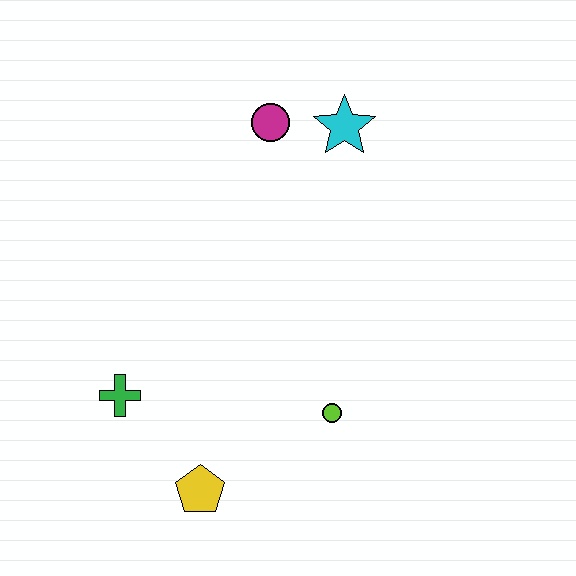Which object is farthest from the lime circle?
The magenta circle is farthest from the lime circle.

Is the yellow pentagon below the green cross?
Yes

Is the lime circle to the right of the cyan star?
No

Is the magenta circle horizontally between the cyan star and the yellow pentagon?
Yes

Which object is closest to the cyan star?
The magenta circle is closest to the cyan star.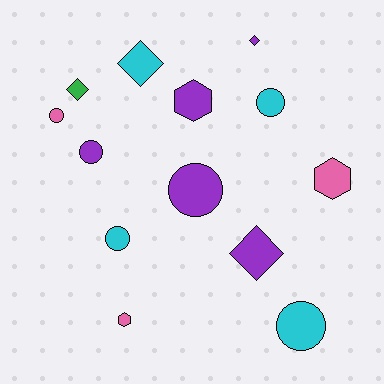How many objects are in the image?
There are 13 objects.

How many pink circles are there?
There is 1 pink circle.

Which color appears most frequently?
Purple, with 5 objects.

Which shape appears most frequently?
Circle, with 6 objects.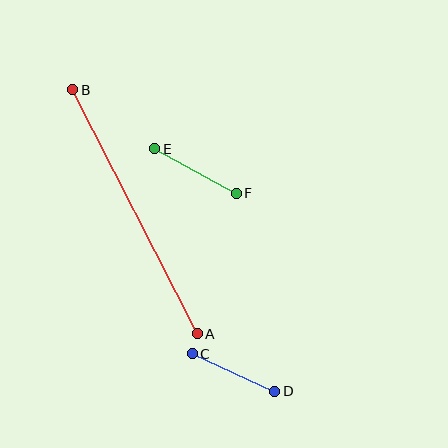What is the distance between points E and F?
The distance is approximately 93 pixels.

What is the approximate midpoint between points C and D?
The midpoint is at approximately (233, 373) pixels.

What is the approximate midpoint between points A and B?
The midpoint is at approximately (135, 212) pixels.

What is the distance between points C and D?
The distance is approximately 90 pixels.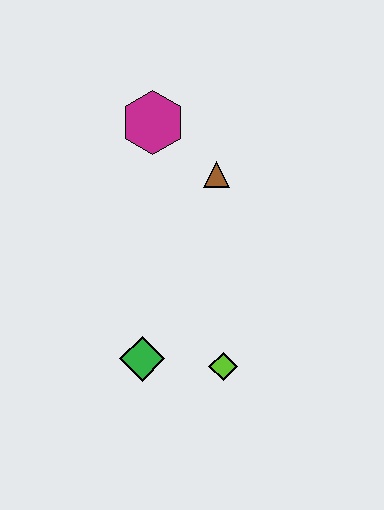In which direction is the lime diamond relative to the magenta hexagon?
The lime diamond is below the magenta hexagon.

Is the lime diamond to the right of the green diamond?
Yes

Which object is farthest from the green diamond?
The magenta hexagon is farthest from the green diamond.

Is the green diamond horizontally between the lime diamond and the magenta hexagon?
No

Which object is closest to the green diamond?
The lime diamond is closest to the green diamond.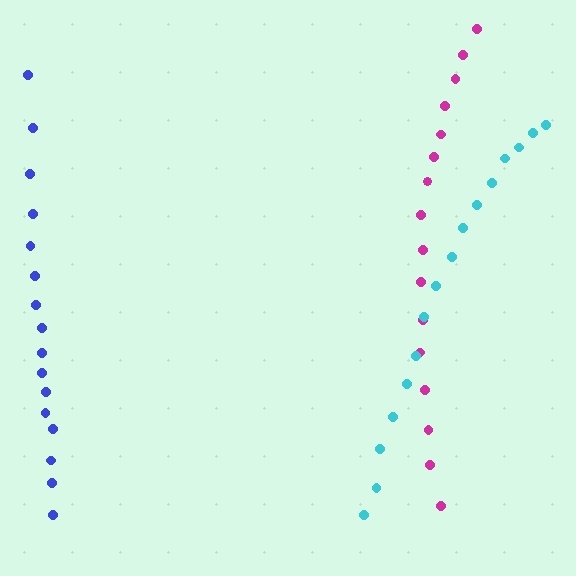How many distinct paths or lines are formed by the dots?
There are 3 distinct paths.